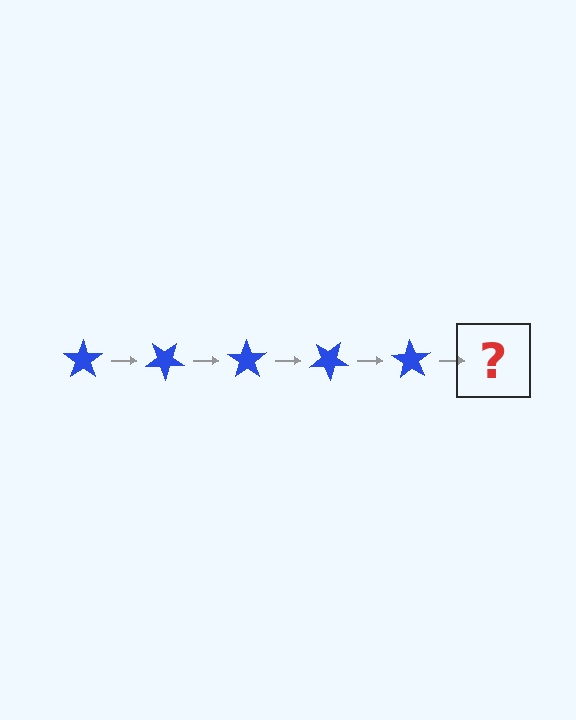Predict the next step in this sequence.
The next step is a blue star rotated 175 degrees.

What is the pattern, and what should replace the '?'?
The pattern is that the star rotates 35 degrees each step. The '?' should be a blue star rotated 175 degrees.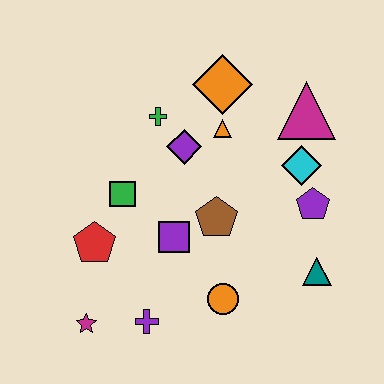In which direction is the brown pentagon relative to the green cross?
The brown pentagon is below the green cross.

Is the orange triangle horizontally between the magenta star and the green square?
No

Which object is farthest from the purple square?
The magenta triangle is farthest from the purple square.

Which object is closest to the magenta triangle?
The cyan diamond is closest to the magenta triangle.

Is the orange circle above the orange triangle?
No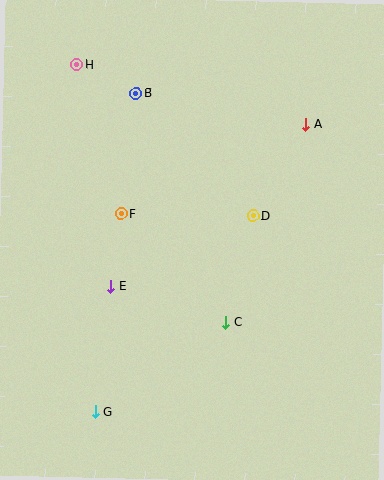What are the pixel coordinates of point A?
Point A is at (306, 124).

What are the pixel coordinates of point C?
Point C is at (226, 322).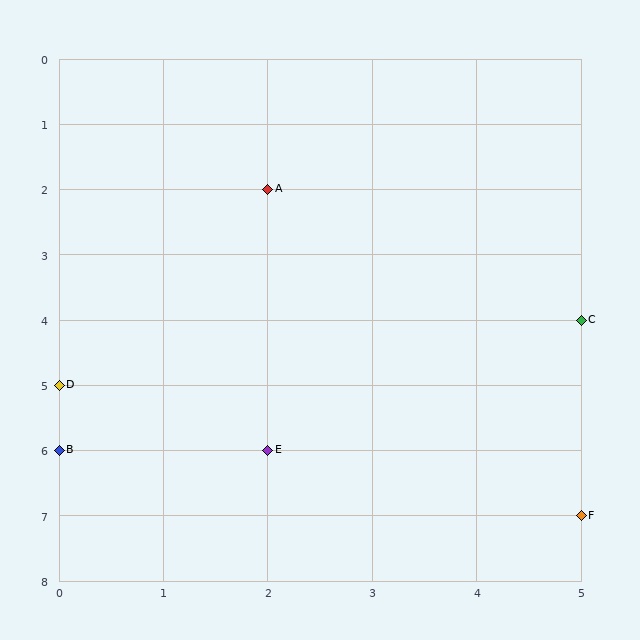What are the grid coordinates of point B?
Point B is at grid coordinates (0, 6).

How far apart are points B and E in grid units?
Points B and E are 2 columns apart.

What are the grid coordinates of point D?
Point D is at grid coordinates (0, 5).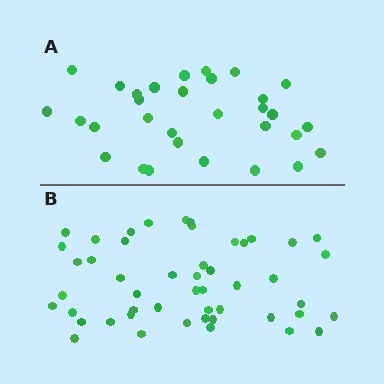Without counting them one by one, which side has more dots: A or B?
Region B (the bottom region) has more dots.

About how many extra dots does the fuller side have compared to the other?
Region B has approximately 20 more dots than region A.